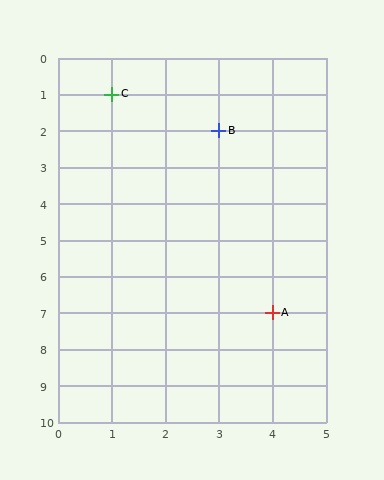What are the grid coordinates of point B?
Point B is at grid coordinates (3, 2).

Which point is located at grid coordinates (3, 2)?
Point B is at (3, 2).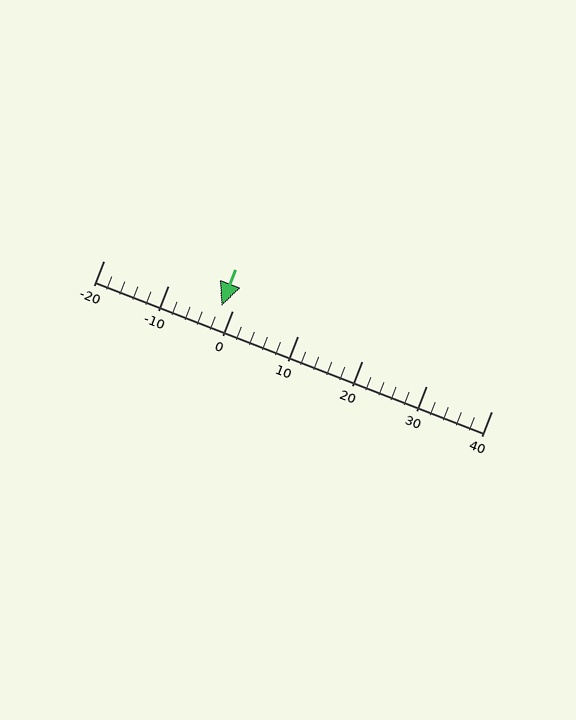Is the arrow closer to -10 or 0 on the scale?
The arrow is closer to 0.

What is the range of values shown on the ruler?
The ruler shows values from -20 to 40.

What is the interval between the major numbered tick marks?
The major tick marks are spaced 10 units apart.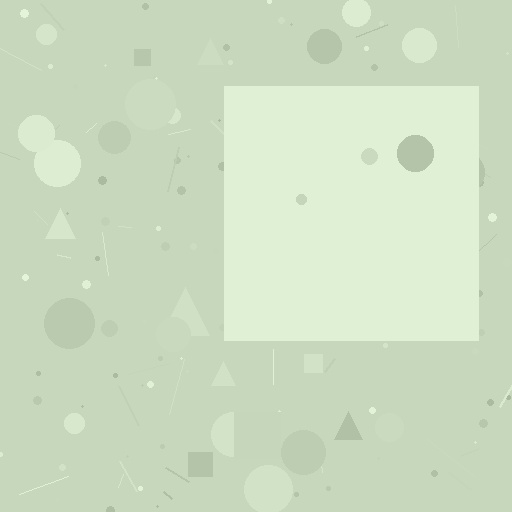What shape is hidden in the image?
A square is hidden in the image.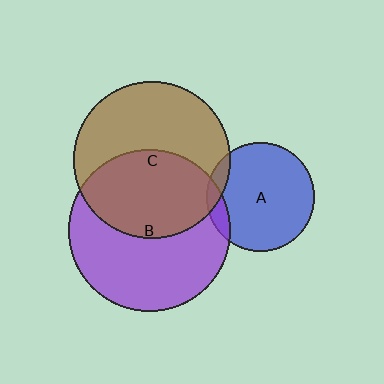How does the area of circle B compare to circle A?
Approximately 2.2 times.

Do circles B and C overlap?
Yes.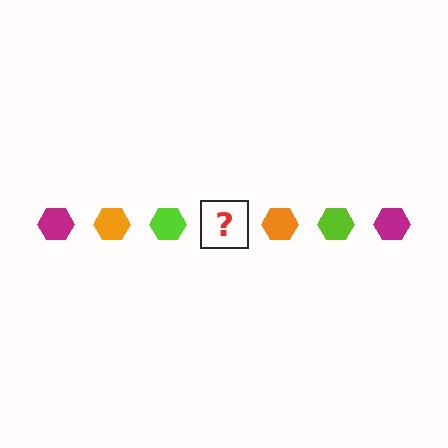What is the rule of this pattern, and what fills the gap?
The rule is that the pattern cycles through magenta, orange, lime hexagons. The gap should be filled with a magenta hexagon.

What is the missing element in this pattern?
The missing element is a magenta hexagon.